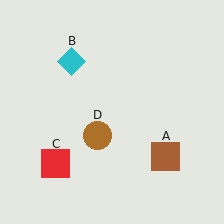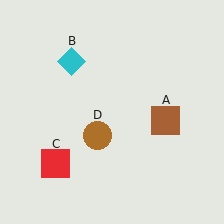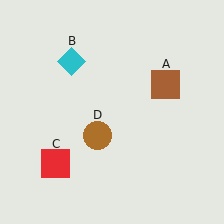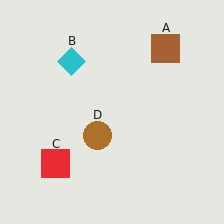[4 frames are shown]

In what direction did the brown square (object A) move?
The brown square (object A) moved up.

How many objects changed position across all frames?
1 object changed position: brown square (object A).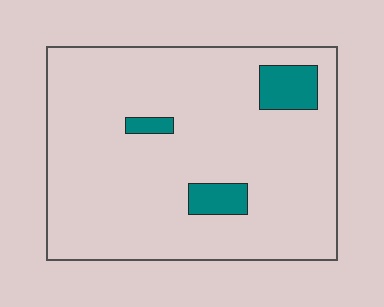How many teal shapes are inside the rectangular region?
3.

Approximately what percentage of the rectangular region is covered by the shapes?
Approximately 10%.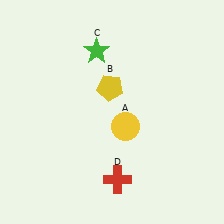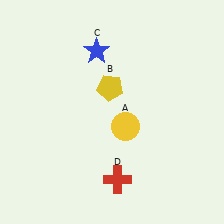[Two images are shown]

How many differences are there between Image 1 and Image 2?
There is 1 difference between the two images.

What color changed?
The star (C) changed from green in Image 1 to blue in Image 2.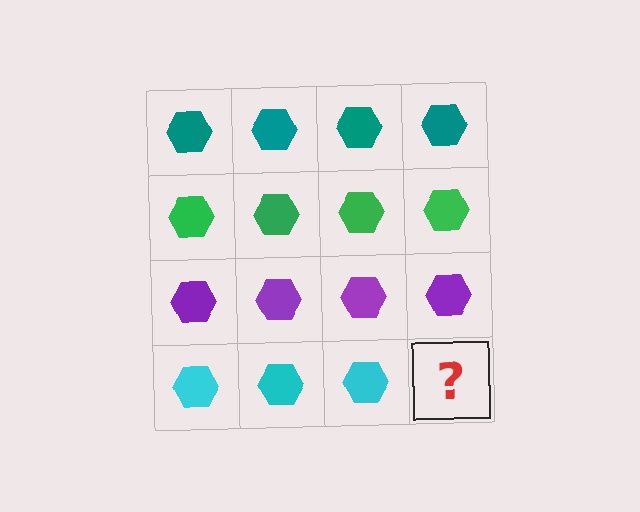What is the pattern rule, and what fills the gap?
The rule is that each row has a consistent color. The gap should be filled with a cyan hexagon.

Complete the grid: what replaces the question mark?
The question mark should be replaced with a cyan hexagon.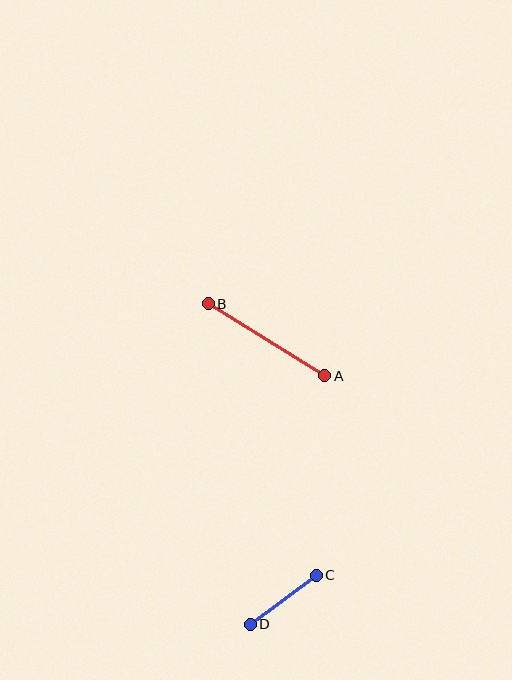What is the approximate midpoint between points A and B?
The midpoint is at approximately (267, 340) pixels.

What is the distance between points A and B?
The distance is approximately 137 pixels.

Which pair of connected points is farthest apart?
Points A and B are farthest apart.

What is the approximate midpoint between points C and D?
The midpoint is at approximately (283, 600) pixels.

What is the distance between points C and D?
The distance is approximately 82 pixels.